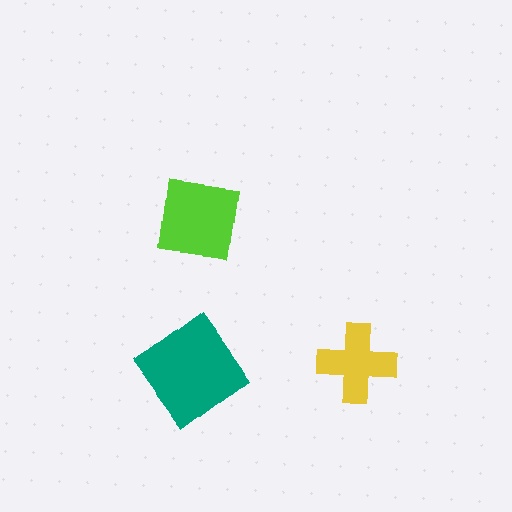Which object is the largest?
The teal diamond.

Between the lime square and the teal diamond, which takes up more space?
The teal diamond.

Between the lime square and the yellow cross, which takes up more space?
The lime square.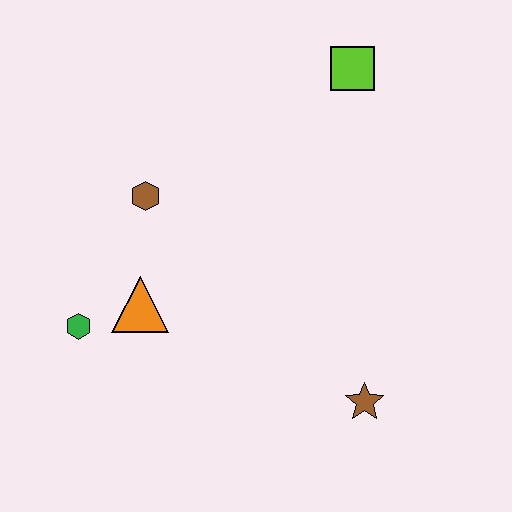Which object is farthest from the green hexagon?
The lime square is farthest from the green hexagon.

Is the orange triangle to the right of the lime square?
No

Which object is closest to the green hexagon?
The orange triangle is closest to the green hexagon.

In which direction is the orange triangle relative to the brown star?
The orange triangle is to the left of the brown star.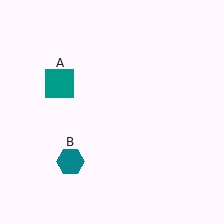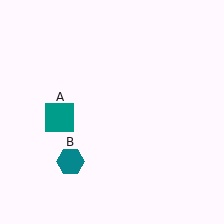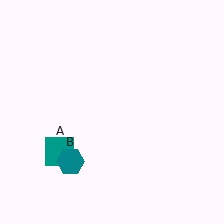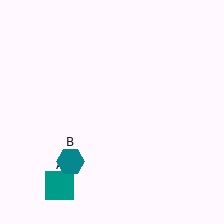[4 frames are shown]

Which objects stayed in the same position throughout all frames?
Teal hexagon (object B) remained stationary.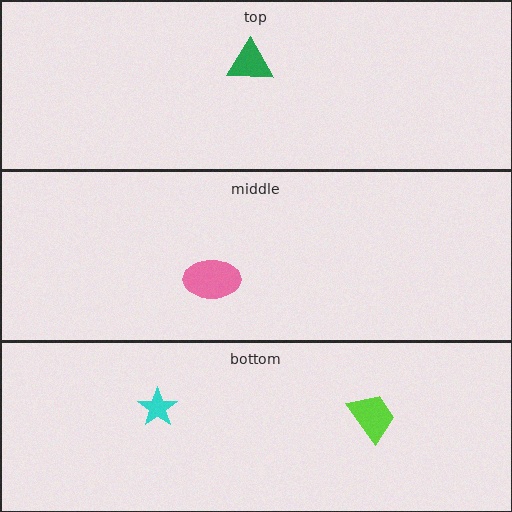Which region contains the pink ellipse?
The middle region.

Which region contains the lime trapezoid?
The bottom region.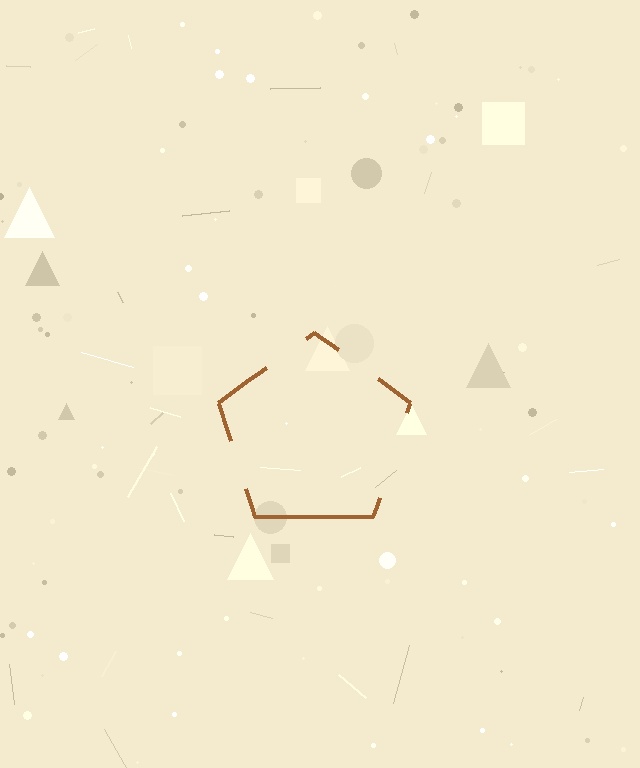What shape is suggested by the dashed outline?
The dashed outline suggests a pentagon.